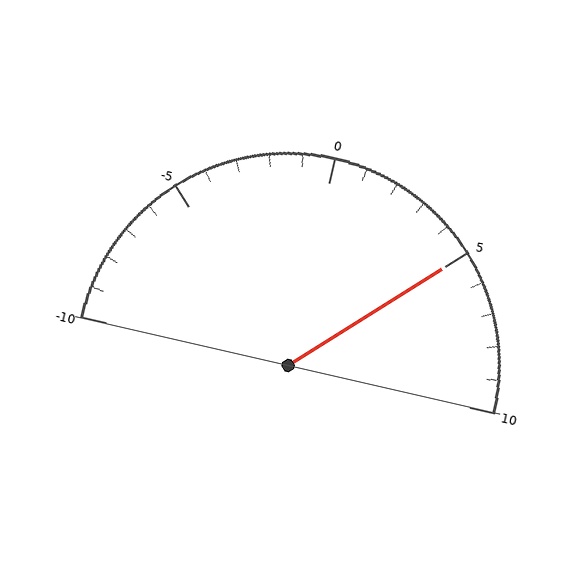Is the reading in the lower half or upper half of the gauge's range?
The reading is in the upper half of the range (-10 to 10).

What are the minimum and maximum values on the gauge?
The gauge ranges from -10 to 10.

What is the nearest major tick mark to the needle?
The nearest major tick mark is 5.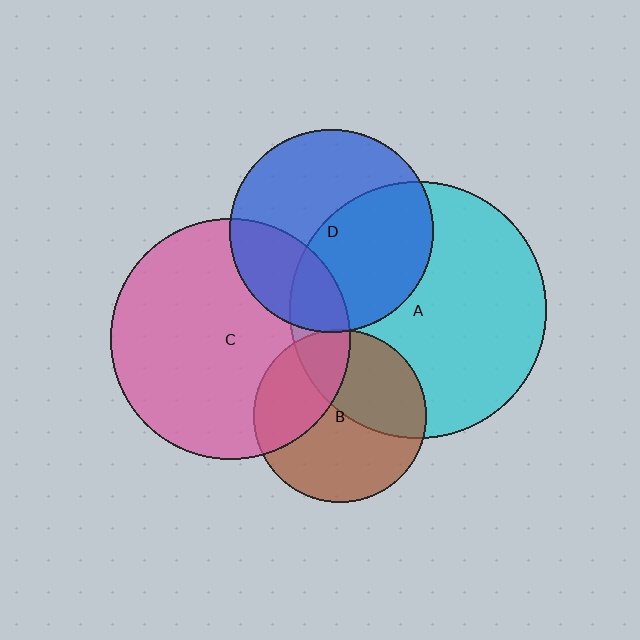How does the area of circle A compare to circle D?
Approximately 1.6 times.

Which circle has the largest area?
Circle A (cyan).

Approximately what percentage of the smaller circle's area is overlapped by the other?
Approximately 40%.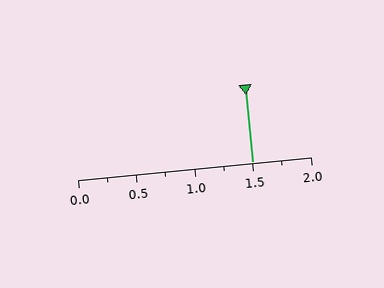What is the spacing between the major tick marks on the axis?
The major ticks are spaced 0.5 apart.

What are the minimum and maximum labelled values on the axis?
The axis runs from 0.0 to 2.0.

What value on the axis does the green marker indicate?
The marker indicates approximately 1.5.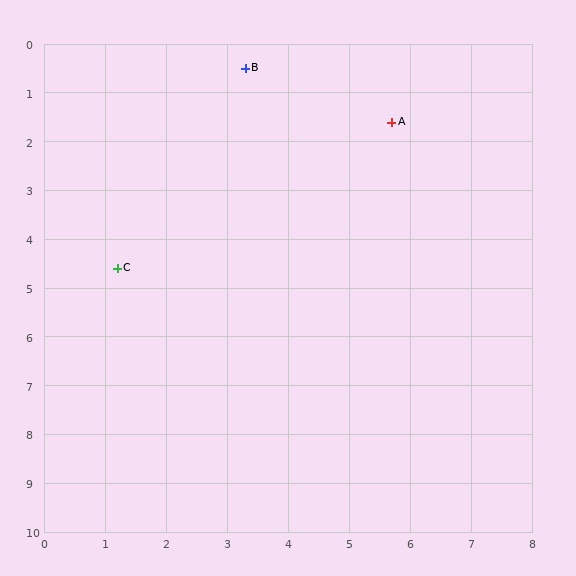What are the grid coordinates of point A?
Point A is at approximately (5.7, 1.6).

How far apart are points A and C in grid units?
Points A and C are about 5.4 grid units apart.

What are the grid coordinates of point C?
Point C is at approximately (1.2, 4.6).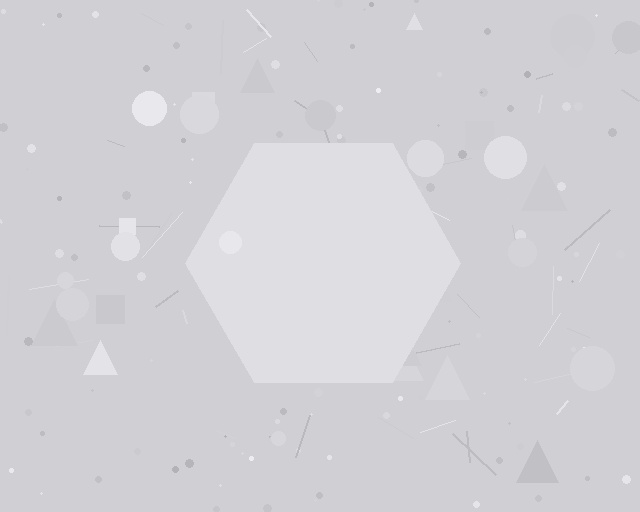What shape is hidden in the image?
A hexagon is hidden in the image.